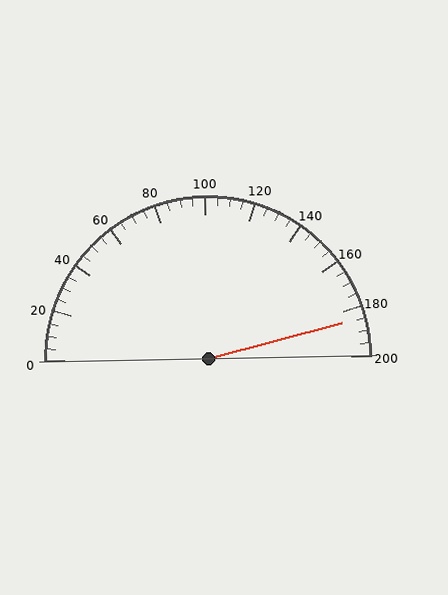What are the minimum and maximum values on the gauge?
The gauge ranges from 0 to 200.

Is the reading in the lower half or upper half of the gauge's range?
The reading is in the upper half of the range (0 to 200).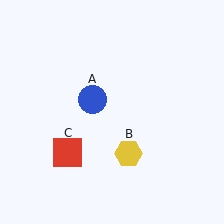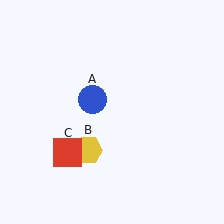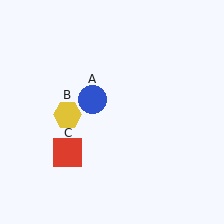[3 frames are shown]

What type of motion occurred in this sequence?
The yellow hexagon (object B) rotated clockwise around the center of the scene.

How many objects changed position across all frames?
1 object changed position: yellow hexagon (object B).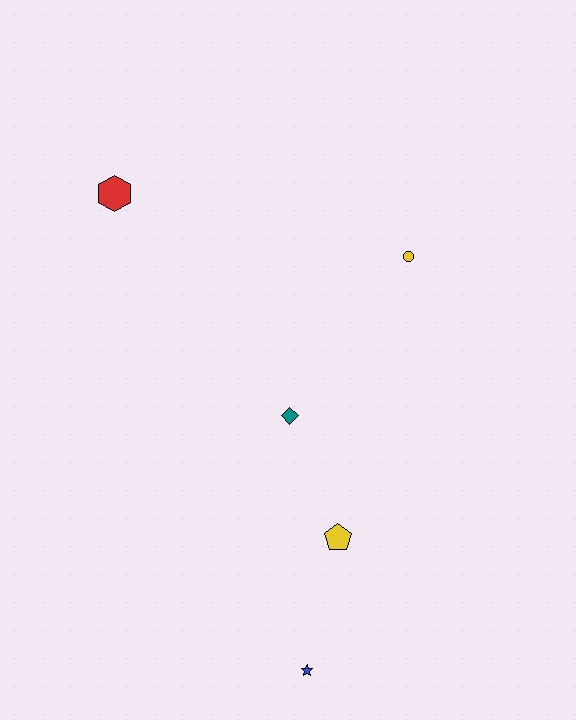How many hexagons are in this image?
There is 1 hexagon.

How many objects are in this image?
There are 5 objects.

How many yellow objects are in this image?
There are 2 yellow objects.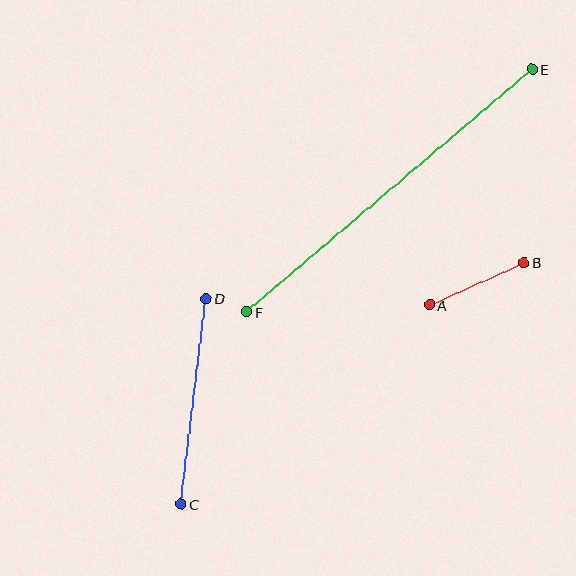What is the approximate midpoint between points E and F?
The midpoint is at approximately (389, 191) pixels.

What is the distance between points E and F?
The distance is approximately 375 pixels.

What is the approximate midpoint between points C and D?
The midpoint is at approximately (194, 401) pixels.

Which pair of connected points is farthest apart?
Points E and F are farthest apart.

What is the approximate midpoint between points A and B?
The midpoint is at approximately (477, 284) pixels.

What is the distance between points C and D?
The distance is approximately 207 pixels.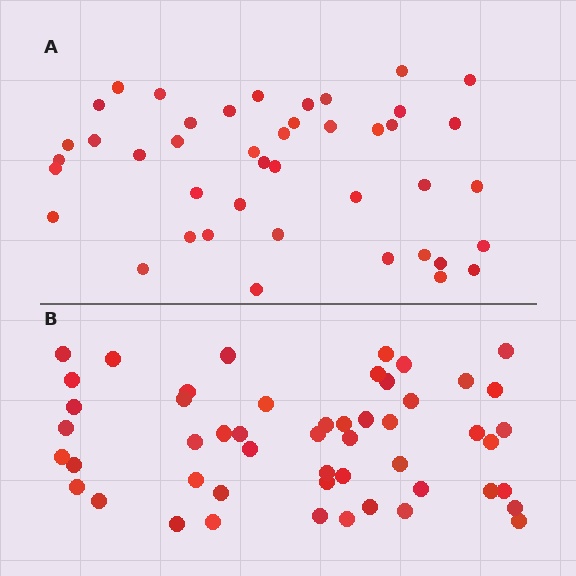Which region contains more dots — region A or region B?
Region B (the bottom region) has more dots.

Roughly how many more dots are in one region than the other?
Region B has roughly 8 or so more dots than region A.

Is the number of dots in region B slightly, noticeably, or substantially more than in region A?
Region B has only slightly more — the two regions are fairly close. The ratio is roughly 1.2 to 1.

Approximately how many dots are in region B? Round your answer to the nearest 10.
About 50 dots. (The exact count is 51, which rounds to 50.)